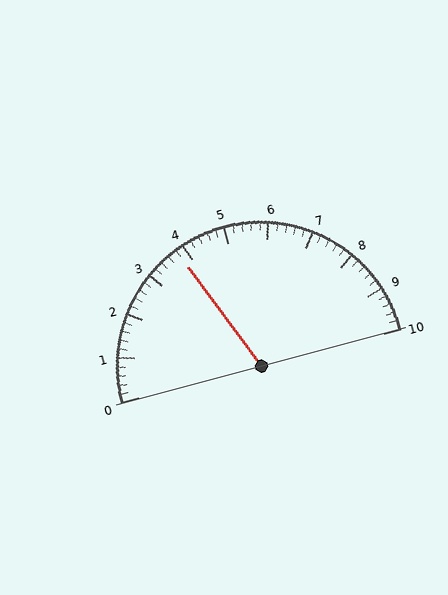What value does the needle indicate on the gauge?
The needle indicates approximately 3.8.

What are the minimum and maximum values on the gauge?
The gauge ranges from 0 to 10.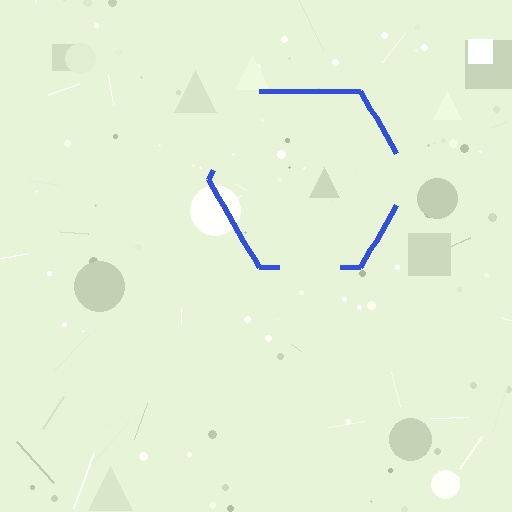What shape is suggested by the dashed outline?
The dashed outline suggests a hexagon.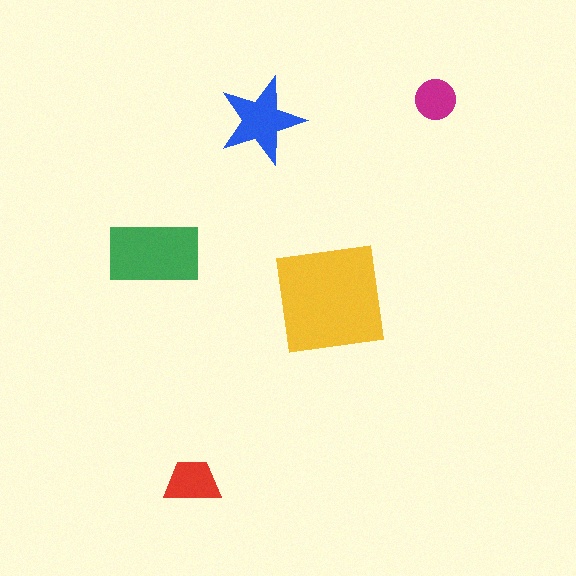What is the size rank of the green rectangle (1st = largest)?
2nd.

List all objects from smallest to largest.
The magenta circle, the red trapezoid, the blue star, the green rectangle, the yellow square.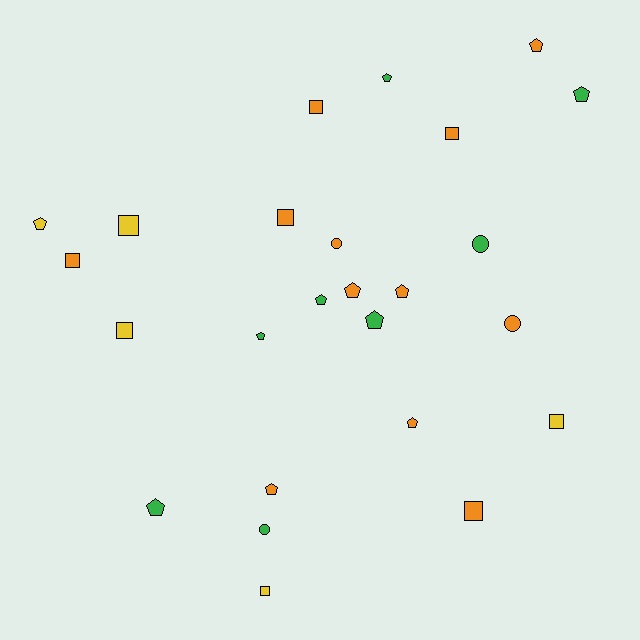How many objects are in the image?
There are 25 objects.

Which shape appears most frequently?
Pentagon, with 12 objects.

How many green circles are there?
There are 2 green circles.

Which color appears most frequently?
Orange, with 12 objects.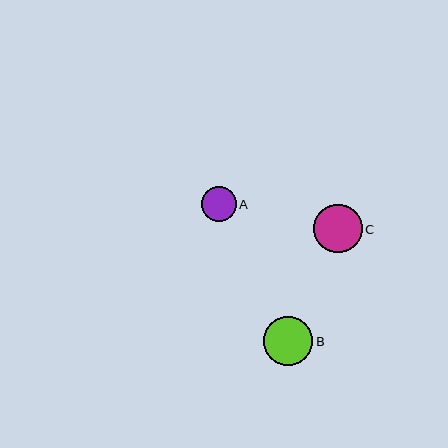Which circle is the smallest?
Circle A is the smallest with a size of approximately 35 pixels.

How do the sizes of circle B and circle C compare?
Circle B and circle C are approximately the same size.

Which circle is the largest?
Circle B is the largest with a size of approximately 49 pixels.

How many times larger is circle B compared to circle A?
Circle B is approximately 1.4 times the size of circle A.